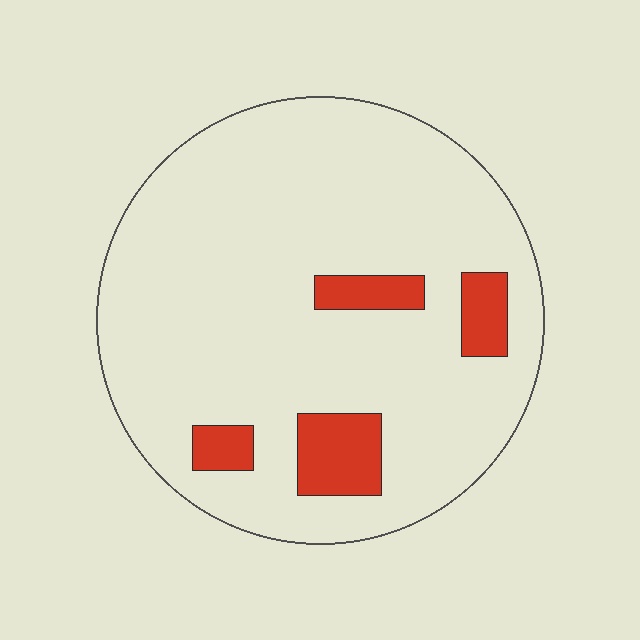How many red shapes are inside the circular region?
4.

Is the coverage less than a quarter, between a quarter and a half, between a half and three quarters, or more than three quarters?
Less than a quarter.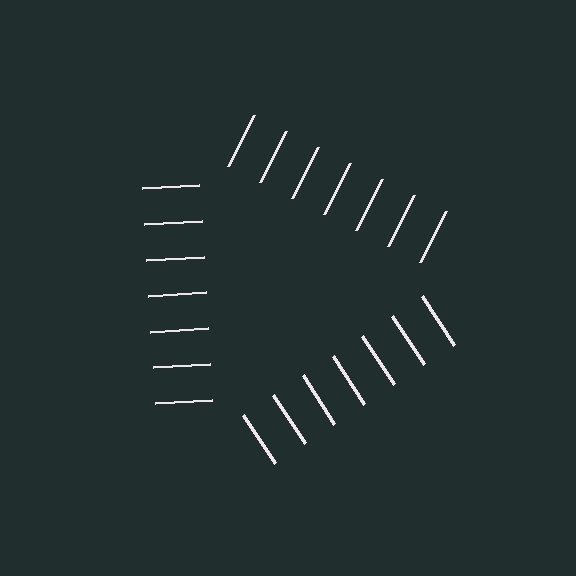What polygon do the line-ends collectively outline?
An illusory triangle — the line segments terminate on its edges but no continuous stroke is drawn.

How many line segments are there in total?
21 — 7 along each of the 3 edges.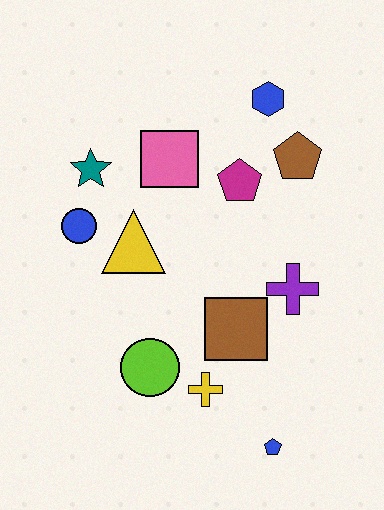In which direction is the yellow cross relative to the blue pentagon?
The yellow cross is to the left of the blue pentagon.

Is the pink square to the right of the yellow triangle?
Yes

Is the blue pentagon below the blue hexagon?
Yes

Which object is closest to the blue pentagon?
The yellow cross is closest to the blue pentagon.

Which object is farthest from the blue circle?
The blue pentagon is farthest from the blue circle.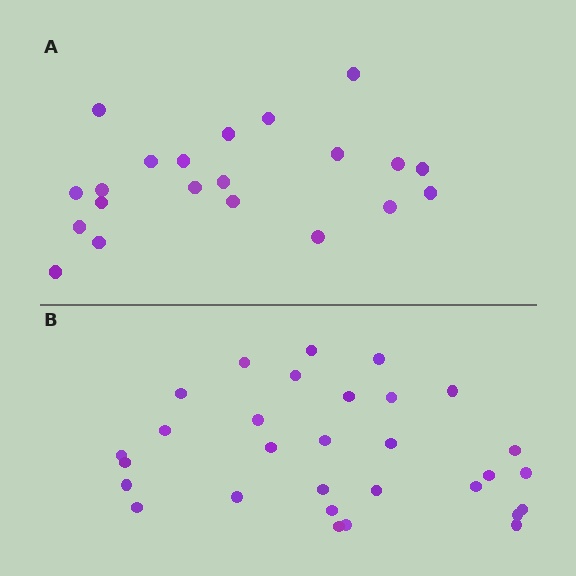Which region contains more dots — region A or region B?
Region B (the bottom region) has more dots.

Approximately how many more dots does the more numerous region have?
Region B has roughly 8 or so more dots than region A.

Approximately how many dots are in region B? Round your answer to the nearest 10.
About 30 dots.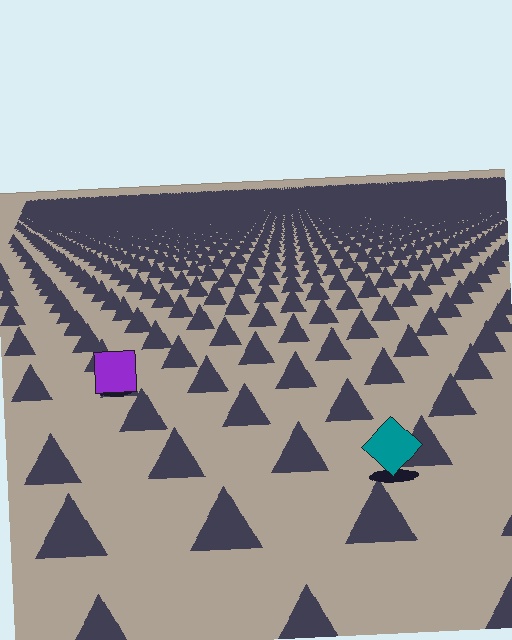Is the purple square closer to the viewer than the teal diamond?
No. The teal diamond is closer — you can tell from the texture gradient: the ground texture is coarser near it.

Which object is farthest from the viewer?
The purple square is farthest from the viewer. It appears smaller and the ground texture around it is denser.